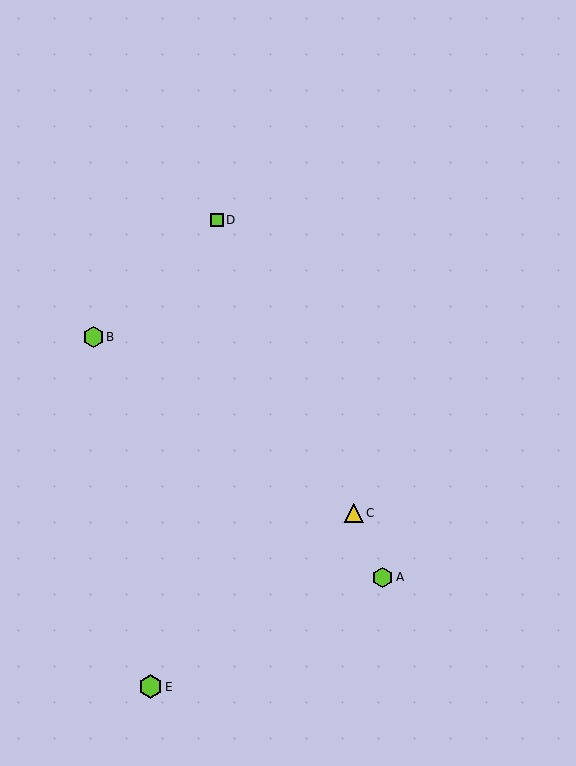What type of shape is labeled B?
Shape B is a lime hexagon.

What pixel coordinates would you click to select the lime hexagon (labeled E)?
Click at (150, 687) to select the lime hexagon E.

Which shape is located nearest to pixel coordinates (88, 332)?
The lime hexagon (labeled B) at (93, 337) is nearest to that location.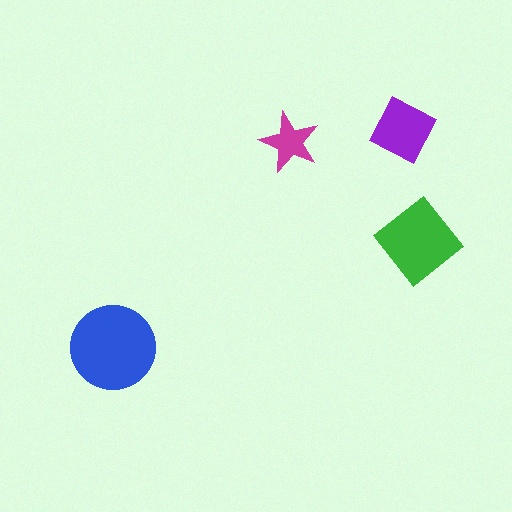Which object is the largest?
The blue circle.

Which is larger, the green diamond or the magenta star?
The green diamond.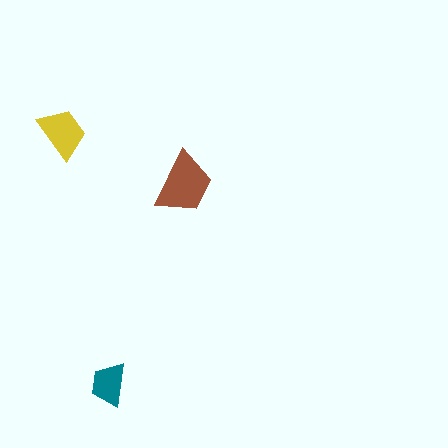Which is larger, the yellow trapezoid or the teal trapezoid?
The yellow one.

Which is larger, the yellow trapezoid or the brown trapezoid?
The brown one.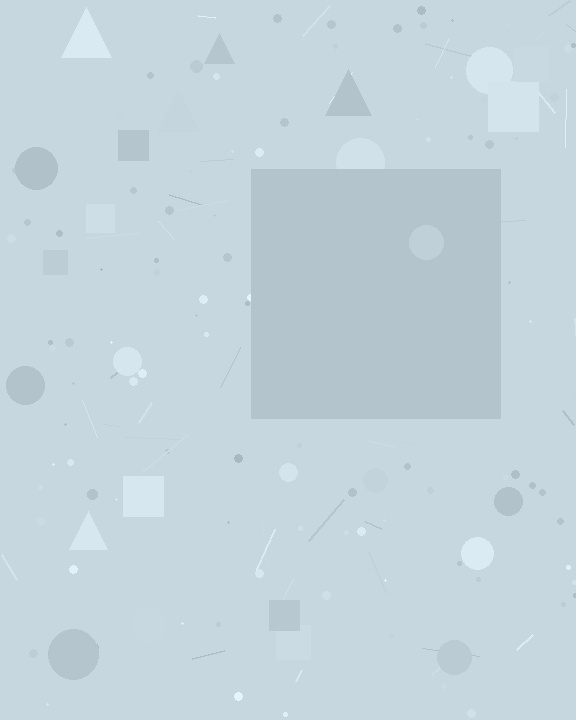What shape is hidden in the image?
A square is hidden in the image.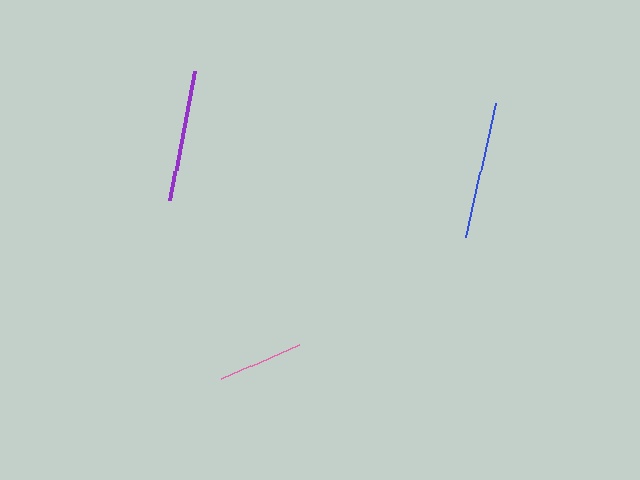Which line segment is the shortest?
The pink line is the shortest at approximately 86 pixels.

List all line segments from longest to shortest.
From longest to shortest: blue, purple, pink.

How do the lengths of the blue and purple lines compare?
The blue and purple lines are approximately the same length.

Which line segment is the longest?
The blue line is the longest at approximately 137 pixels.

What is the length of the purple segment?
The purple segment is approximately 132 pixels long.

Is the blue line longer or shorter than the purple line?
The blue line is longer than the purple line.